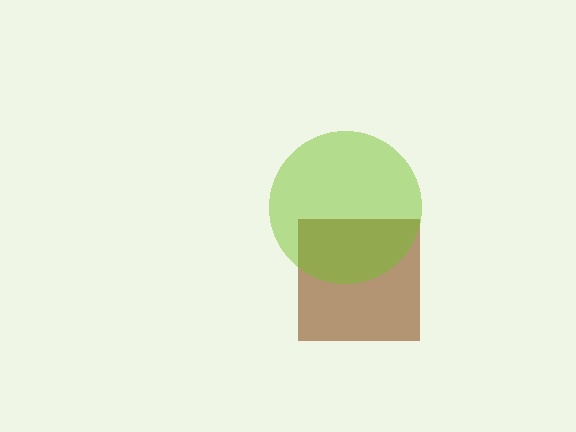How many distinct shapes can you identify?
There are 2 distinct shapes: a brown square, a lime circle.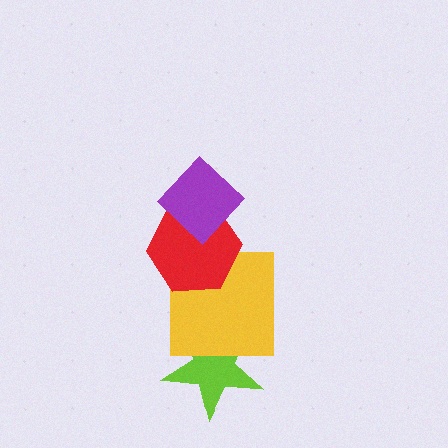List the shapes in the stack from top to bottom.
From top to bottom: the purple diamond, the red hexagon, the yellow square, the lime star.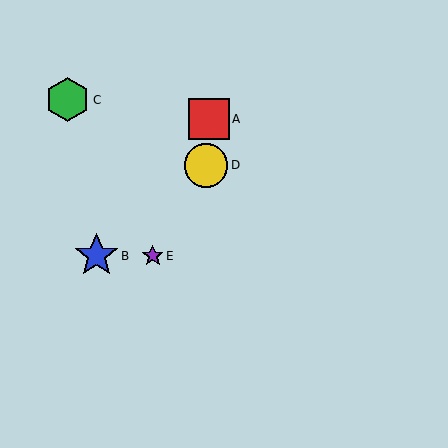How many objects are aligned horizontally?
2 objects (B, E) are aligned horizontally.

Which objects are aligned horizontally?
Objects B, E are aligned horizontally.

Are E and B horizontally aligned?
Yes, both are at y≈256.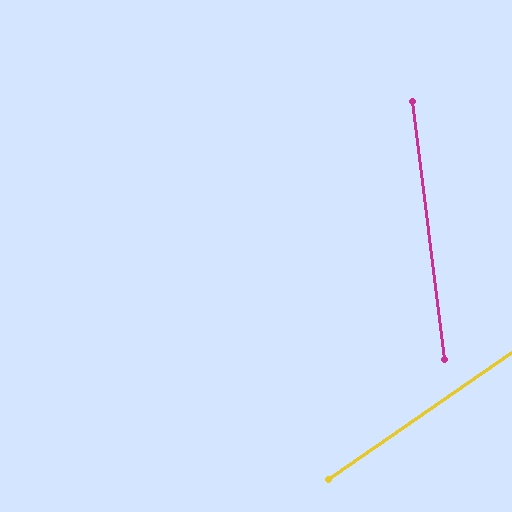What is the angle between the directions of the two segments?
Approximately 62 degrees.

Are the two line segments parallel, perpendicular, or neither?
Neither parallel nor perpendicular — they differ by about 62°.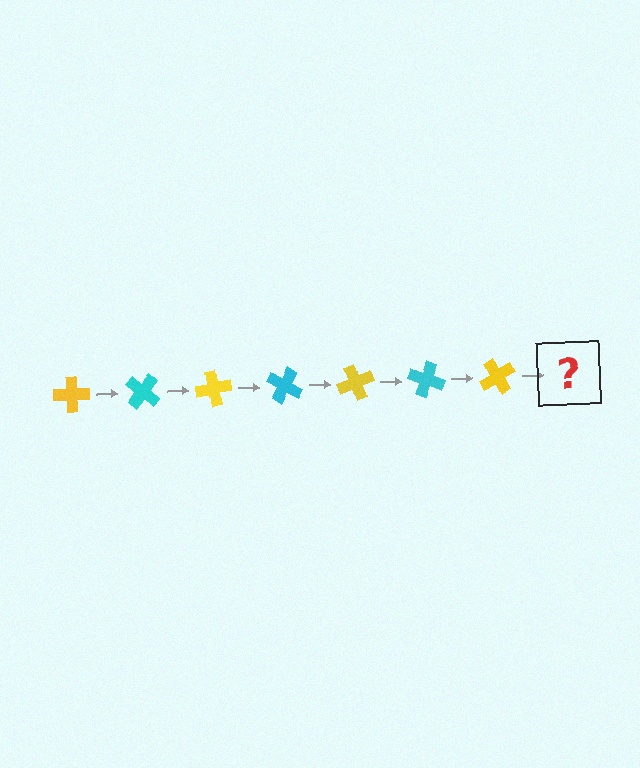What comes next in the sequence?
The next element should be a cyan cross, rotated 280 degrees from the start.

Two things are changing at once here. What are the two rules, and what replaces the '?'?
The two rules are that it rotates 40 degrees each step and the color cycles through yellow and cyan. The '?' should be a cyan cross, rotated 280 degrees from the start.